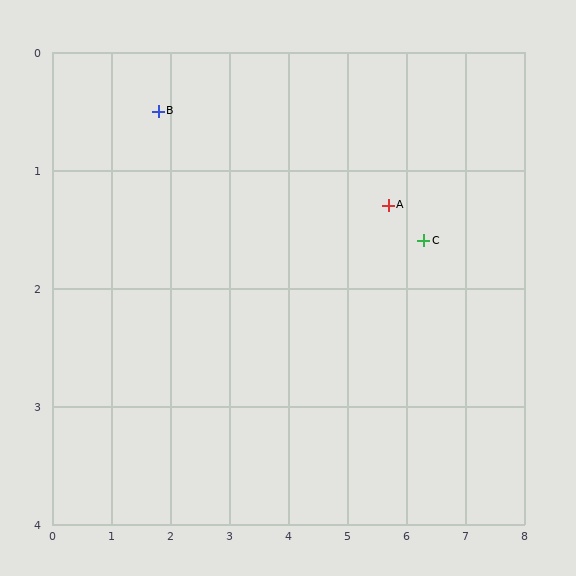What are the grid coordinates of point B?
Point B is at approximately (1.8, 0.5).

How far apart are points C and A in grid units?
Points C and A are about 0.7 grid units apart.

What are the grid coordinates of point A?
Point A is at approximately (5.7, 1.3).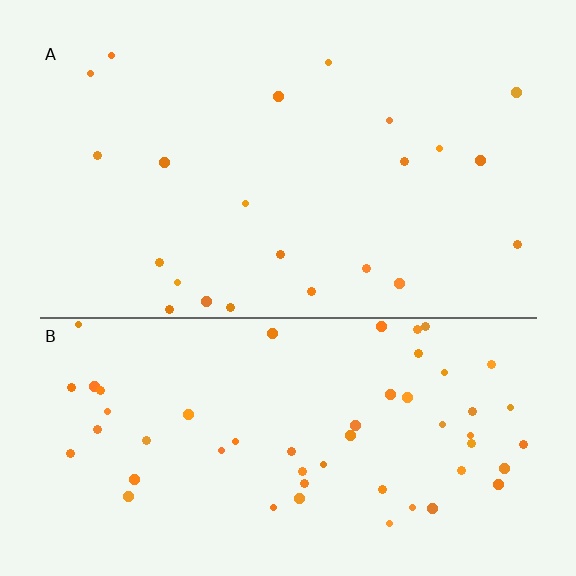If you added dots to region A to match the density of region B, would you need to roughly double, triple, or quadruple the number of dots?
Approximately double.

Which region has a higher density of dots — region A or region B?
B (the bottom).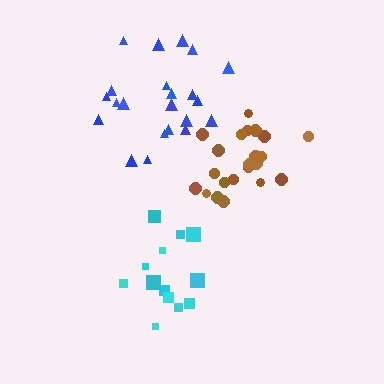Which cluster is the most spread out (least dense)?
Cyan.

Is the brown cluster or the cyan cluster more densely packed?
Brown.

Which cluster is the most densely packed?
Brown.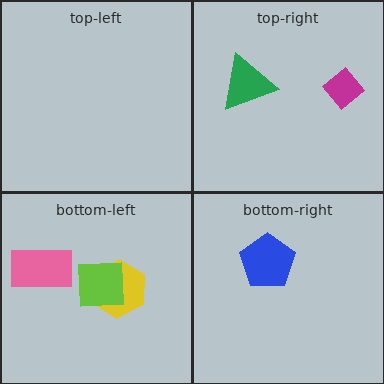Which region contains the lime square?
The bottom-left region.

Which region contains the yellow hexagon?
The bottom-left region.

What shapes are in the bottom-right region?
The blue pentagon.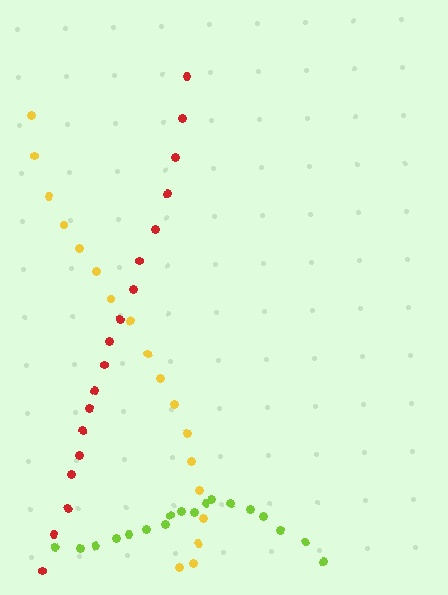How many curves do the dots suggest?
There are 3 distinct paths.